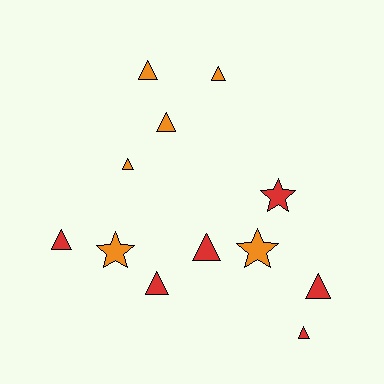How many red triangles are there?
There are 5 red triangles.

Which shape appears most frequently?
Triangle, with 9 objects.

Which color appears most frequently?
Orange, with 6 objects.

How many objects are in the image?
There are 12 objects.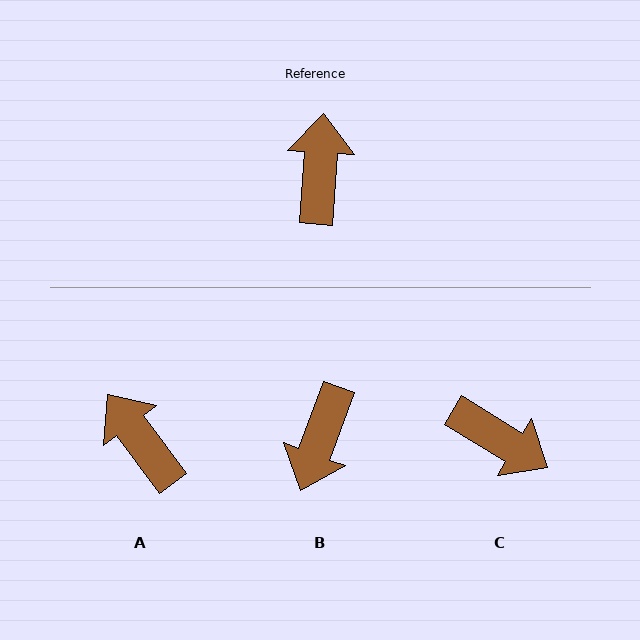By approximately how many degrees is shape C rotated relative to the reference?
Approximately 117 degrees clockwise.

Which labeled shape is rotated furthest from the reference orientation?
B, about 164 degrees away.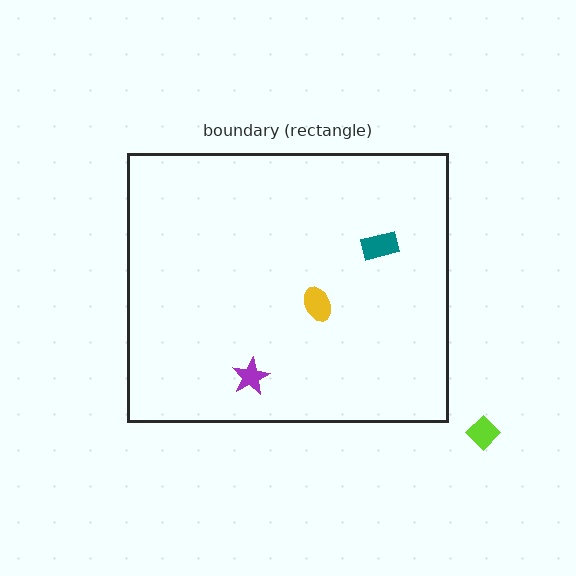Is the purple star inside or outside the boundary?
Inside.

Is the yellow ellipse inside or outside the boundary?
Inside.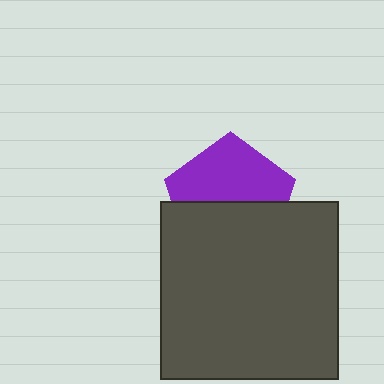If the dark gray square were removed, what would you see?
You would see the complete purple pentagon.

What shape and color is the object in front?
The object in front is a dark gray square.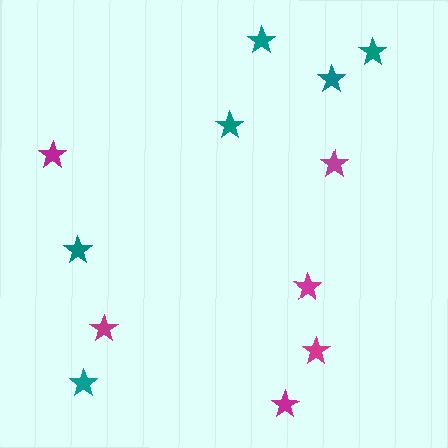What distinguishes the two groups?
There are 2 groups: one group of teal stars (6) and one group of magenta stars (6).